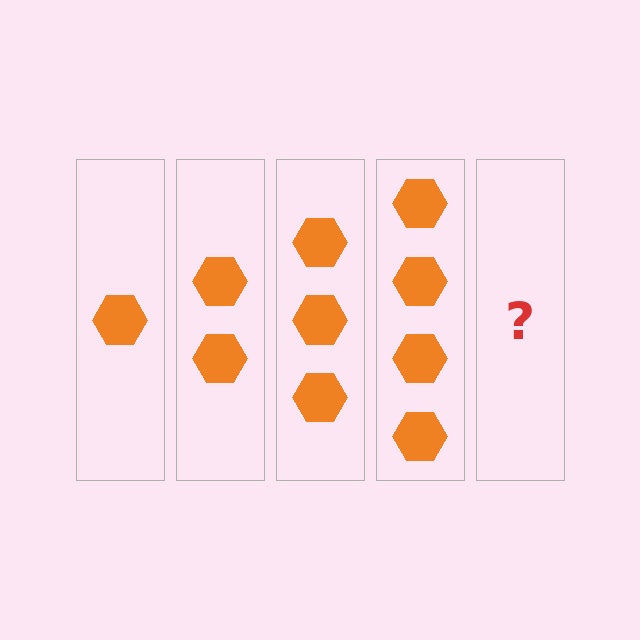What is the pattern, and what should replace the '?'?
The pattern is that each step adds one more hexagon. The '?' should be 5 hexagons.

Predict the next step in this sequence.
The next step is 5 hexagons.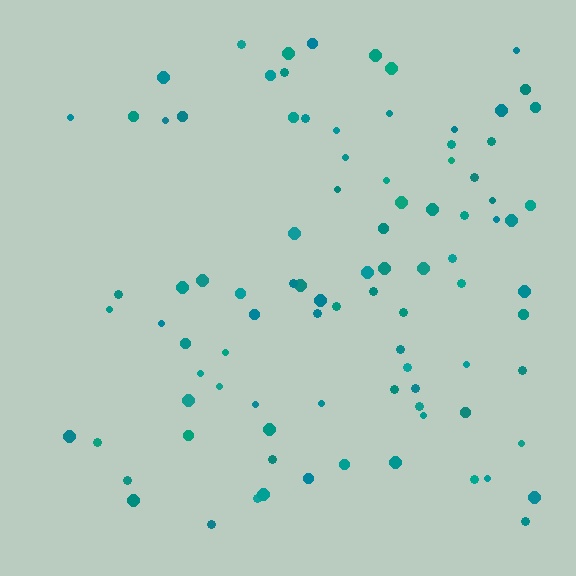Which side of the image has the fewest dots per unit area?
The left.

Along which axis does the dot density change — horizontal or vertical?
Horizontal.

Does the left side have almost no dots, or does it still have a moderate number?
Still a moderate number, just noticeably fewer than the right.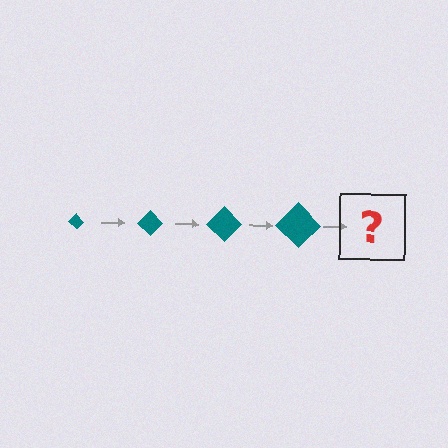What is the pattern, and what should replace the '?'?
The pattern is that the diamond gets progressively larger each step. The '?' should be a teal diamond, larger than the previous one.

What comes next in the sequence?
The next element should be a teal diamond, larger than the previous one.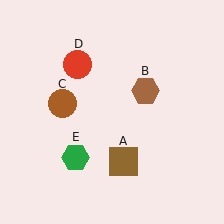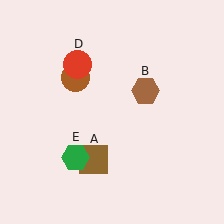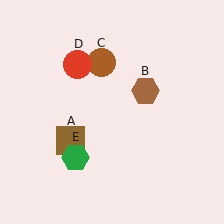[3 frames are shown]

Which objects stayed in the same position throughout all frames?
Brown hexagon (object B) and red circle (object D) and green hexagon (object E) remained stationary.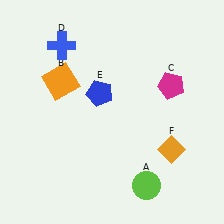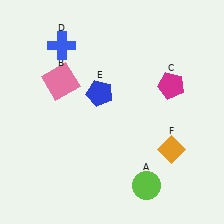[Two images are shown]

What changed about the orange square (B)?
In Image 1, B is orange. In Image 2, it changed to pink.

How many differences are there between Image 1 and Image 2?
There is 1 difference between the two images.